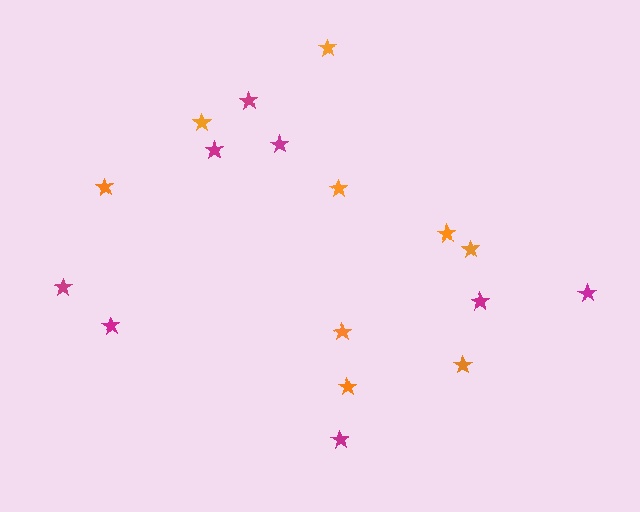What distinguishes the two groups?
There are 2 groups: one group of magenta stars (8) and one group of orange stars (9).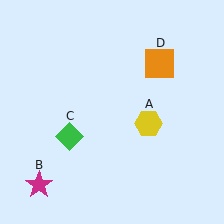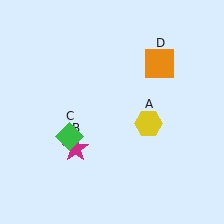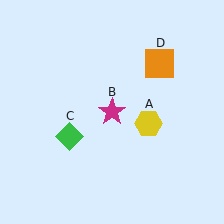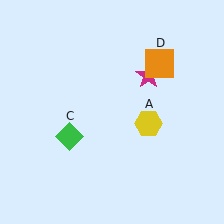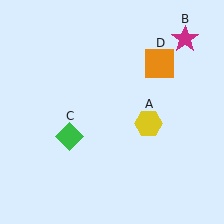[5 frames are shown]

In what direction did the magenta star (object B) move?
The magenta star (object B) moved up and to the right.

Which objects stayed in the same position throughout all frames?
Yellow hexagon (object A) and green diamond (object C) and orange square (object D) remained stationary.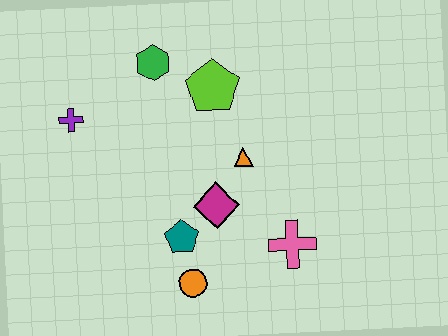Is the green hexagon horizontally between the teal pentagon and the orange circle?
No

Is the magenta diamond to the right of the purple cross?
Yes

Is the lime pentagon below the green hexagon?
Yes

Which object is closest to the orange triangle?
The magenta diamond is closest to the orange triangle.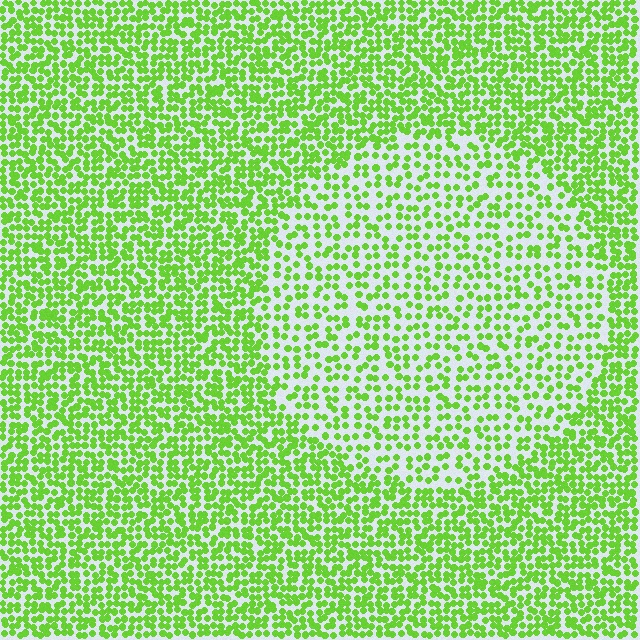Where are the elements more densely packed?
The elements are more densely packed outside the circle boundary.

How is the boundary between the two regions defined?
The boundary is defined by a change in element density (approximately 1.8x ratio). All elements are the same color, size, and shape.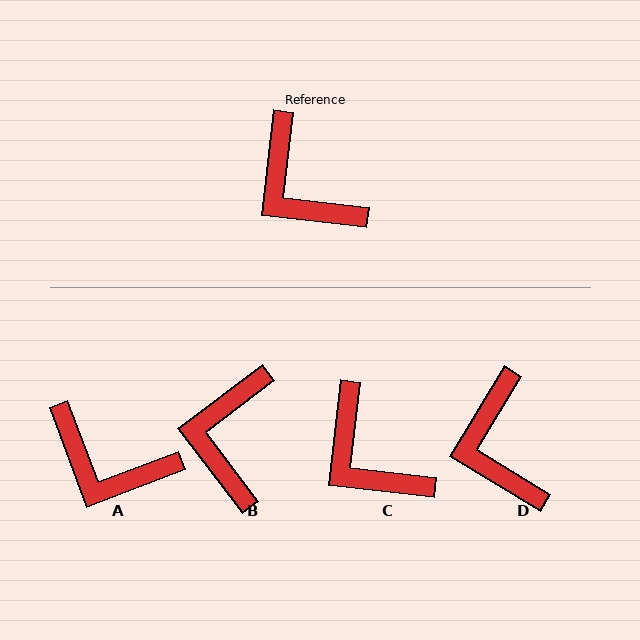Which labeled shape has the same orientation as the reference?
C.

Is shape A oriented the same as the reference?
No, it is off by about 27 degrees.